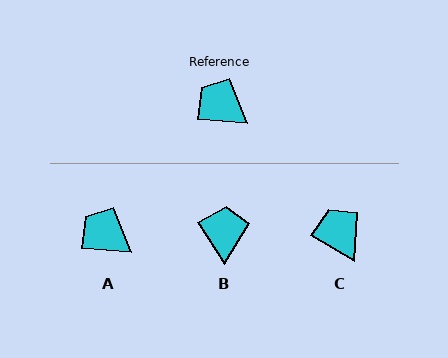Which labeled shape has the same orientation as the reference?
A.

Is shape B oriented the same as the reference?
No, it is off by about 54 degrees.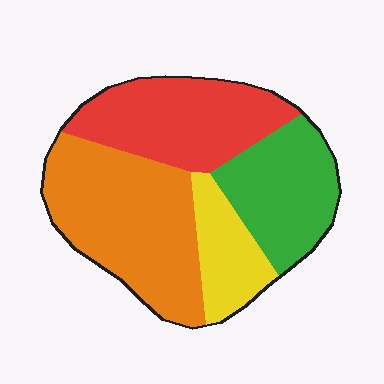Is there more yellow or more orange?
Orange.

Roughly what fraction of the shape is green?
Green covers 23% of the shape.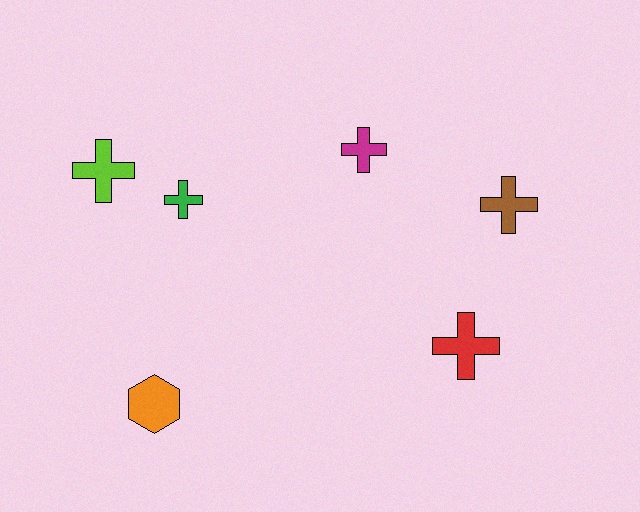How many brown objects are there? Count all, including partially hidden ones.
There is 1 brown object.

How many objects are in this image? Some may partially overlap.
There are 6 objects.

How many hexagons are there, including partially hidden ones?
There is 1 hexagon.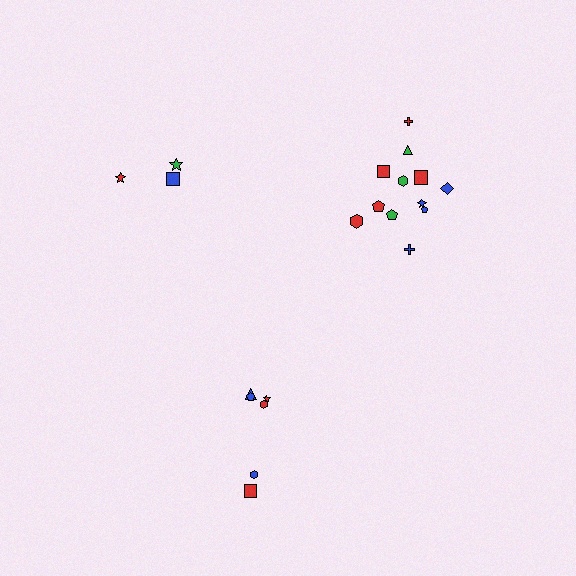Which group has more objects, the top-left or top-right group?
The top-right group.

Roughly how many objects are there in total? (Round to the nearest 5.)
Roughly 20 objects in total.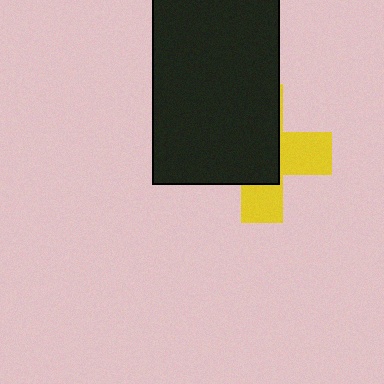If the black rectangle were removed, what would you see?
You would see the complete yellow cross.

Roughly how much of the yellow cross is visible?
A small part of it is visible (roughly 40%).